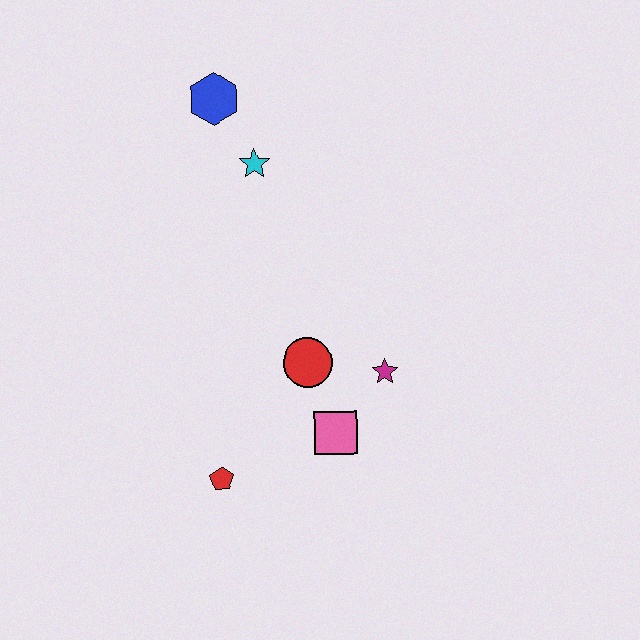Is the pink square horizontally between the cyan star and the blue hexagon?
No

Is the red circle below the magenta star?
No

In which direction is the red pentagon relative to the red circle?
The red pentagon is below the red circle.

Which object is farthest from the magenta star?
The blue hexagon is farthest from the magenta star.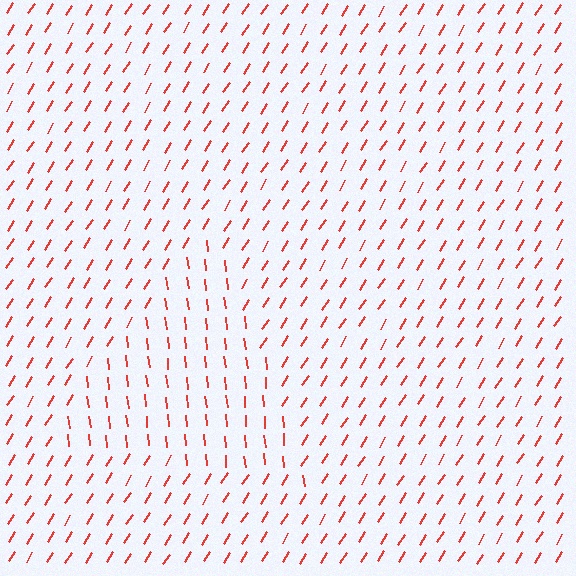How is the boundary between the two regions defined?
The boundary is defined purely by a change in line orientation (approximately 38 degrees difference). All lines are the same color and thickness.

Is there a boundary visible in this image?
Yes, there is a texture boundary formed by a change in line orientation.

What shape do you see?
I see a triangle.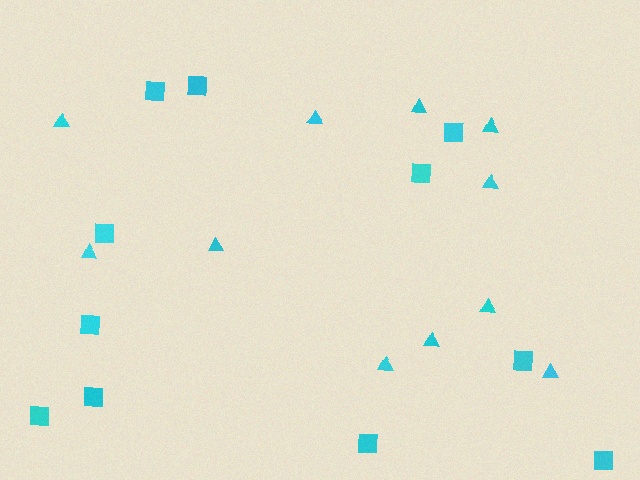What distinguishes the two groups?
There are 2 groups: one group of triangles (11) and one group of squares (11).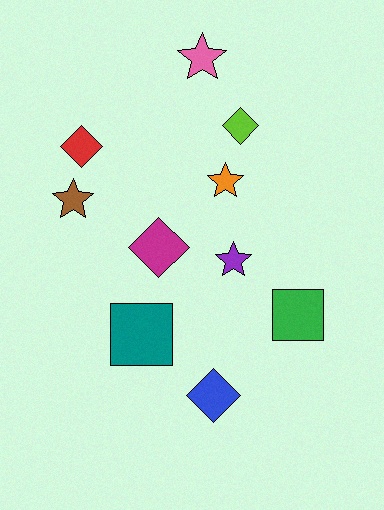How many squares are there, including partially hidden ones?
There are 2 squares.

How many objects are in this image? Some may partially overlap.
There are 10 objects.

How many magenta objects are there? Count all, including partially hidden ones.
There is 1 magenta object.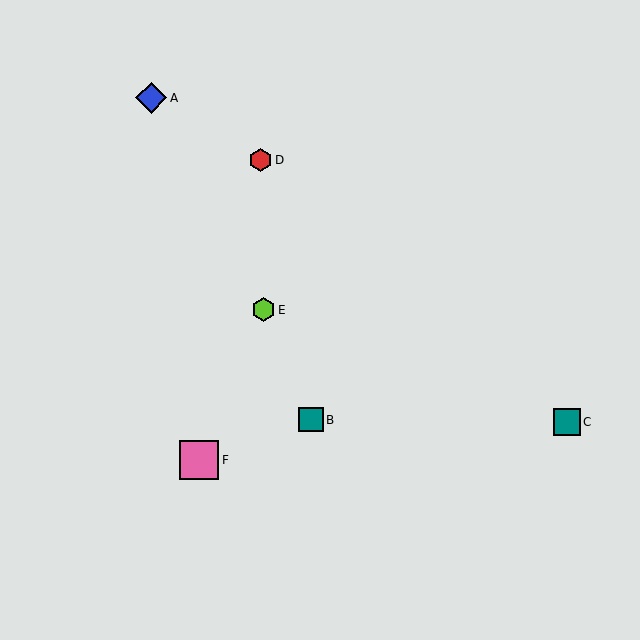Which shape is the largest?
The pink square (labeled F) is the largest.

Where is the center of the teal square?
The center of the teal square is at (567, 422).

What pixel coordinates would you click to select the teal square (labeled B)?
Click at (311, 420) to select the teal square B.